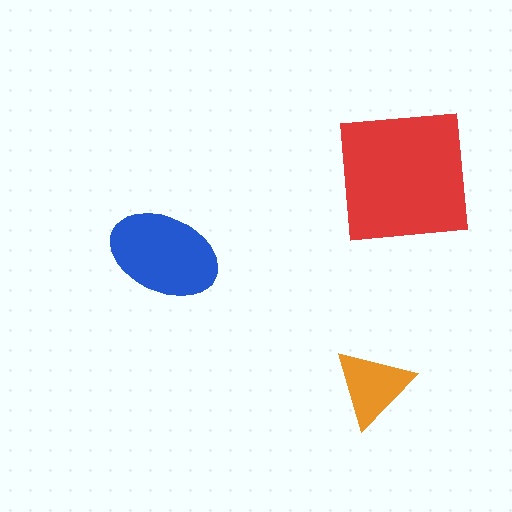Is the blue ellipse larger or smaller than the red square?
Smaller.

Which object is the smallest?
The orange triangle.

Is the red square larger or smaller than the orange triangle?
Larger.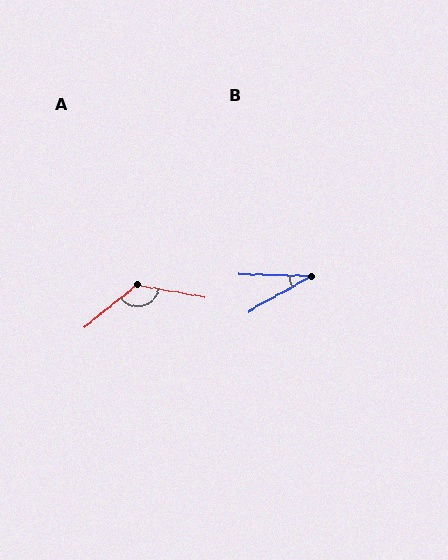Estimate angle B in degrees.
Approximately 31 degrees.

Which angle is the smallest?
B, at approximately 31 degrees.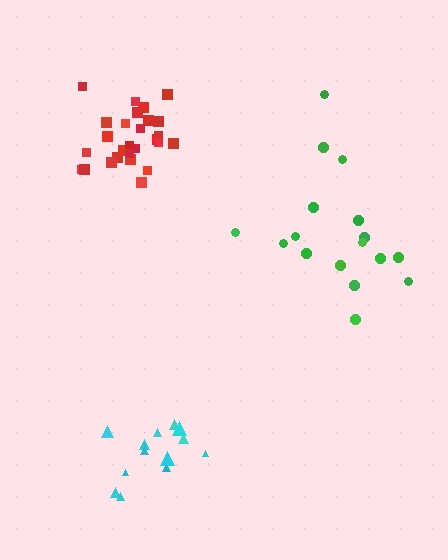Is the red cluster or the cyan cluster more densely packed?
Red.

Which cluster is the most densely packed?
Red.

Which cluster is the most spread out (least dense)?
Green.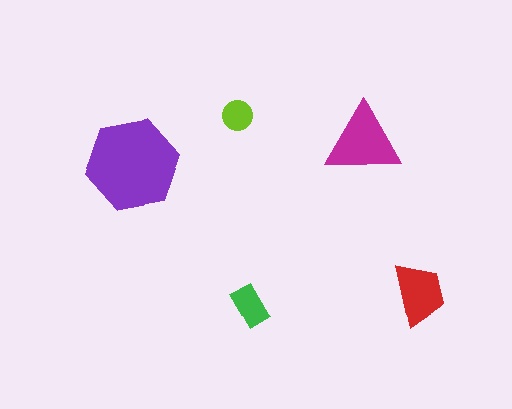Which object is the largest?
The purple hexagon.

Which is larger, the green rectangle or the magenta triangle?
The magenta triangle.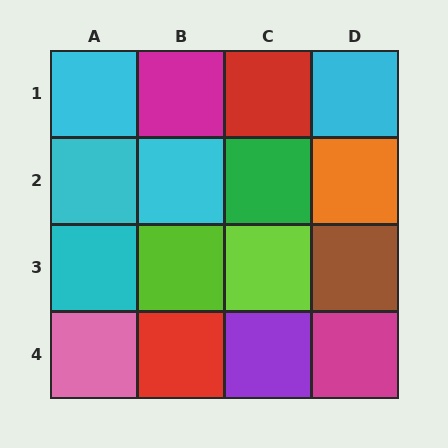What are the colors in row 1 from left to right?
Cyan, magenta, red, cyan.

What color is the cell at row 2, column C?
Green.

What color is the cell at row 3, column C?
Lime.